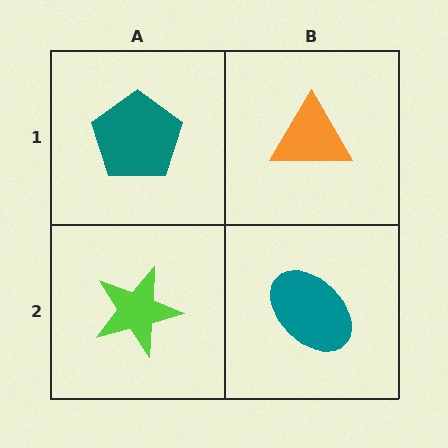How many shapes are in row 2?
2 shapes.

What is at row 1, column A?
A teal pentagon.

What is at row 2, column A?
A lime star.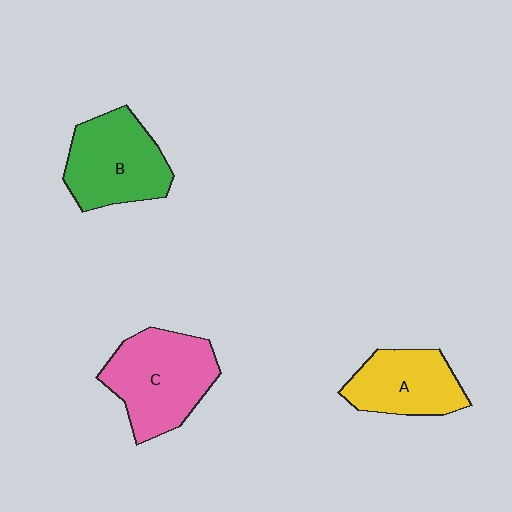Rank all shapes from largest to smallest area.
From largest to smallest: C (pink), B (green), A (yellow).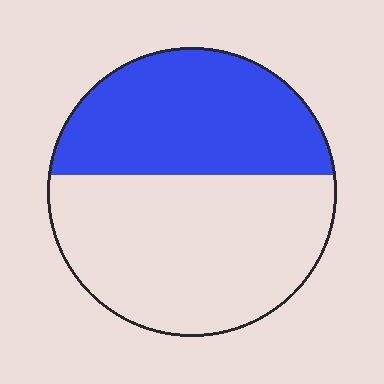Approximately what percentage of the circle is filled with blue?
Approximately 45%.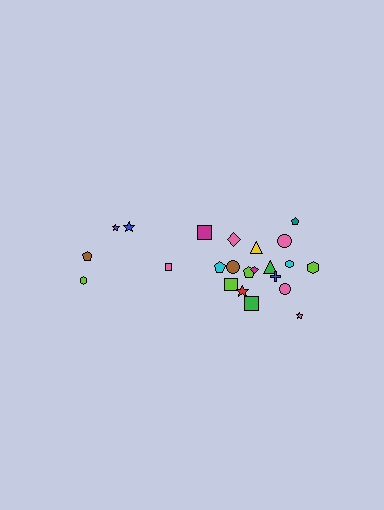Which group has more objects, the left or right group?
The right group.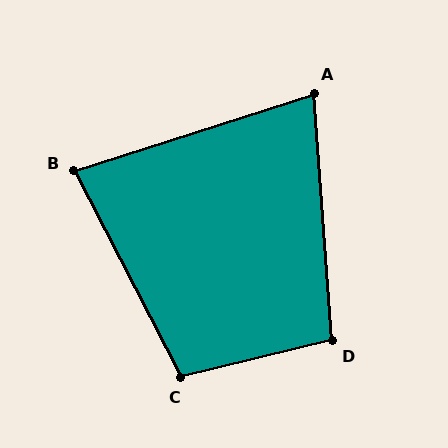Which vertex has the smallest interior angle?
A, at approximately 76 degrees.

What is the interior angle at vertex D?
Approximately 99 degrees (obtuse).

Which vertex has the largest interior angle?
C, at approximately 104 degrees.